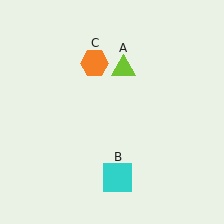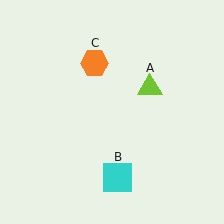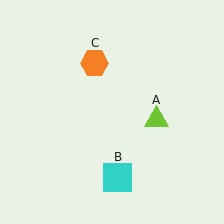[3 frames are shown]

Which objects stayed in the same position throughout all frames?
Cyan square (object B) and orange hexagon (object C) remained stationary.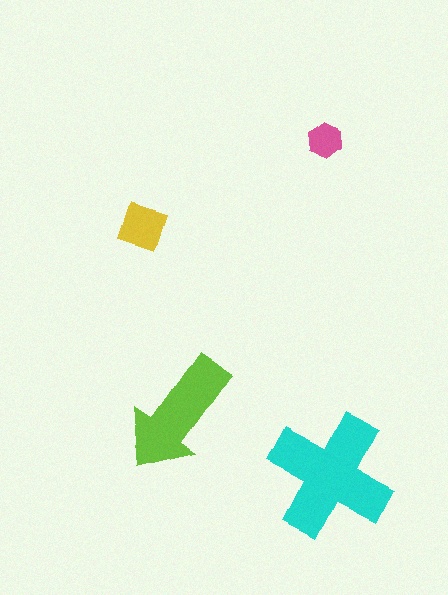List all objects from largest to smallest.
The cyan cross, the lime arrow, the yellow square, the pink hexagon.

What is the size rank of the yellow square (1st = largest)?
3rd.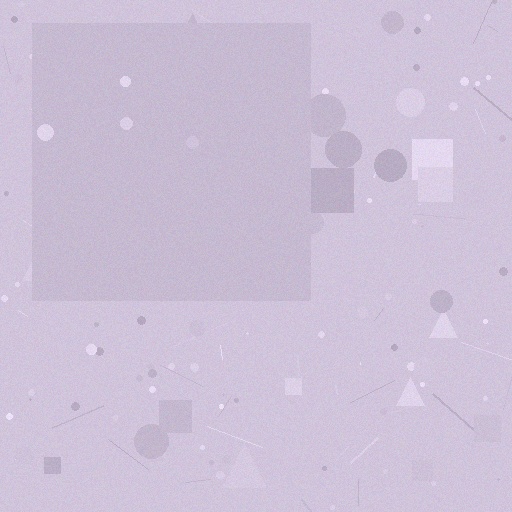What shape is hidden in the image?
A square is hidden in the image.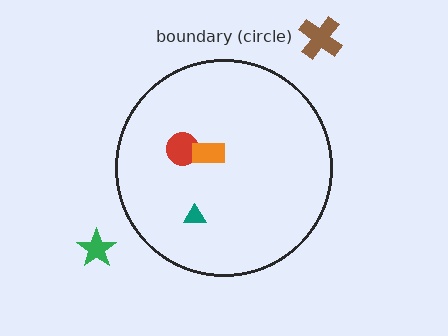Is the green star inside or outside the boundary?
Outside.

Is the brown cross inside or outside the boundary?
Outside.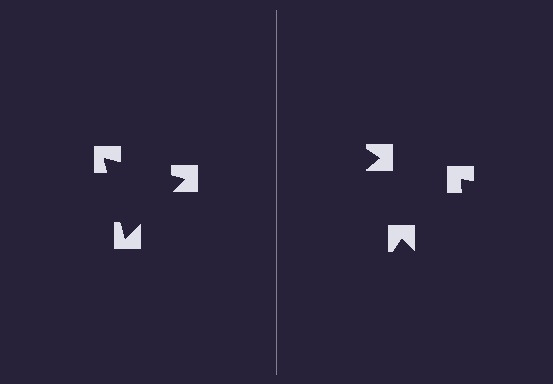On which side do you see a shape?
An illusory triangle appears on the left side. On the right side the wedge cuts are rotated, so no coherent shape forms.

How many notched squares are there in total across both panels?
6 — 3 on each side.